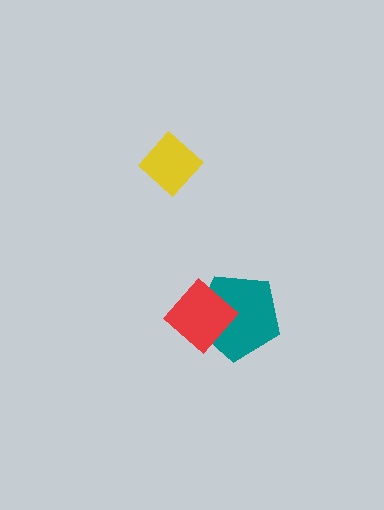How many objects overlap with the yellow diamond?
0 objects overlap with the yellow diamond.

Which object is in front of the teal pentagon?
The red diamond is in front of the teal pentagon.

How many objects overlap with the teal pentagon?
1 object overlaps with the teal pentagon.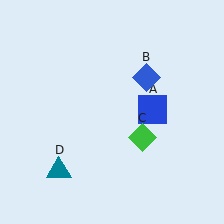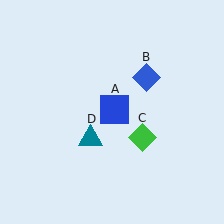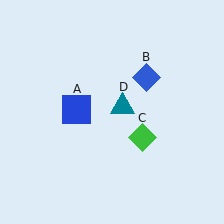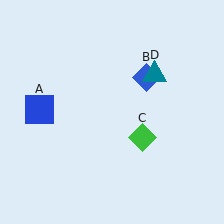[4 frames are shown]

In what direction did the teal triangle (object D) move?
The teal triangle (object D) moved up and to the right.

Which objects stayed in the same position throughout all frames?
Blue diamond (object B) and green diamond (object C) remained stationary.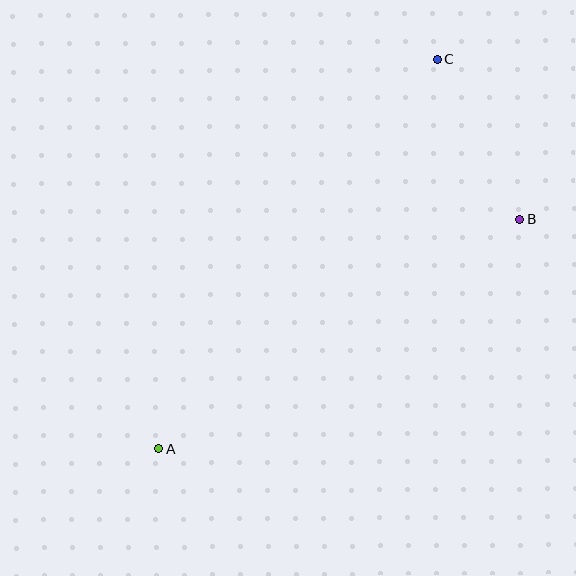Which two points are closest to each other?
Points B and C are closest to each other.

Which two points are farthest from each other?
Points A and C are farthest from each other.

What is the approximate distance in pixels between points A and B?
The distance between A and B is approximately 427 pixels.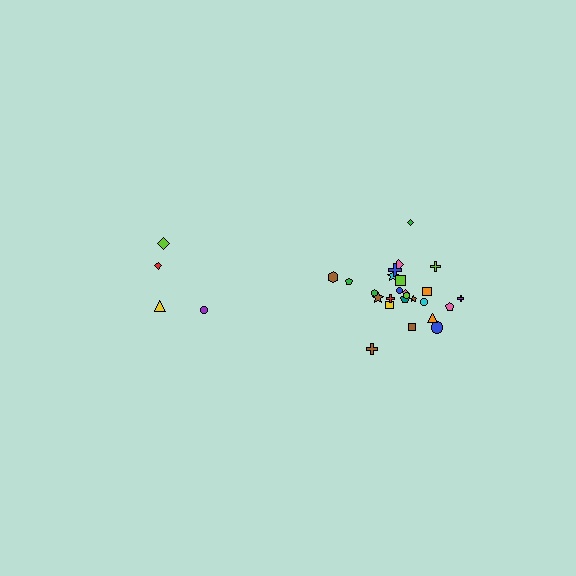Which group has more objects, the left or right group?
The right group.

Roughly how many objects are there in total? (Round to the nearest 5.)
Roughly 30 objects in total.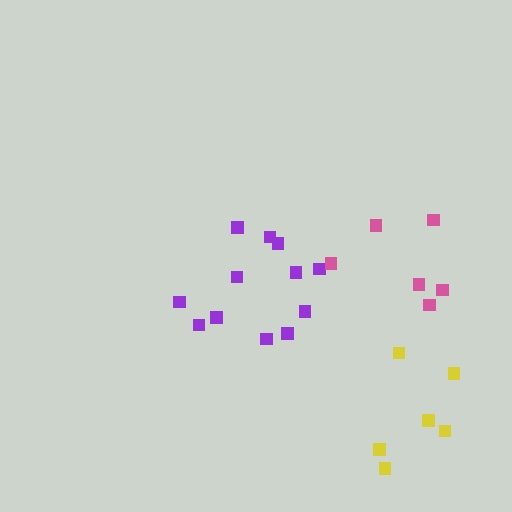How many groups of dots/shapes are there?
There are 3 groups.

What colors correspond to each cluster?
The clusters are colored: purple, yellow, pink.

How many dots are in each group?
Group 1: 12 dots, Group 2: 6 dots, Group 3: 6 dots (24 total).